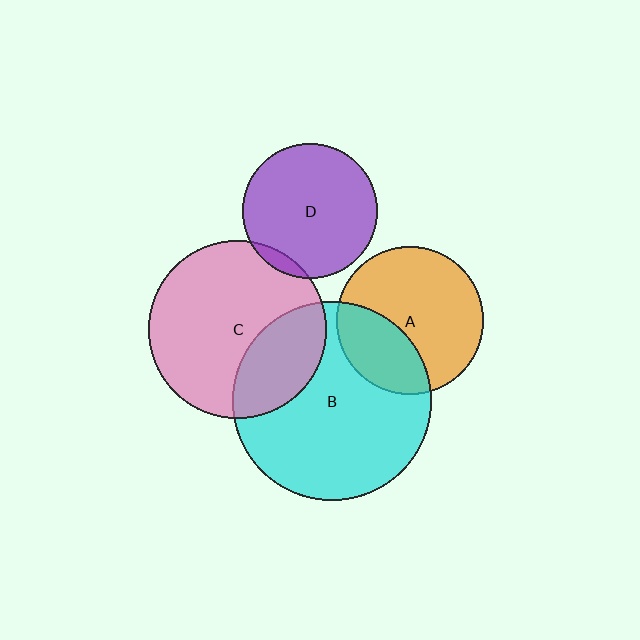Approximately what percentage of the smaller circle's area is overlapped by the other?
Approximately 5%.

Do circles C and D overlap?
Yes.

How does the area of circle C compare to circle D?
Approximately 1.7 times.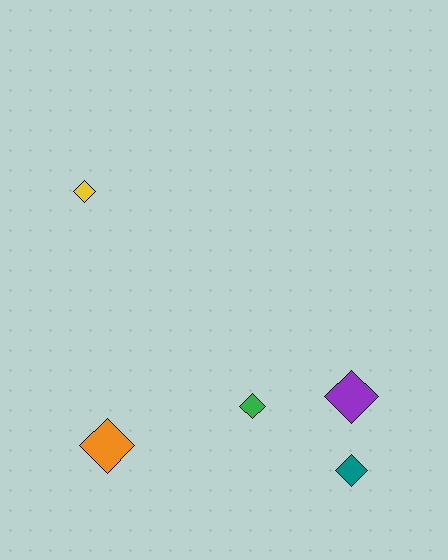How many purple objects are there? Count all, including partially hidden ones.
There is 1 purple object.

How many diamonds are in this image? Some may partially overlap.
There are 5 diamonds.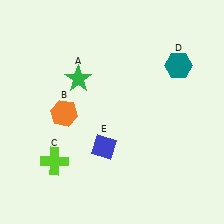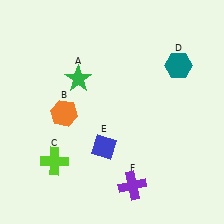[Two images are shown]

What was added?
A purple cross (F) was added in Image 2.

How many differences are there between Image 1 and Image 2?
There is 1 difference between the two images.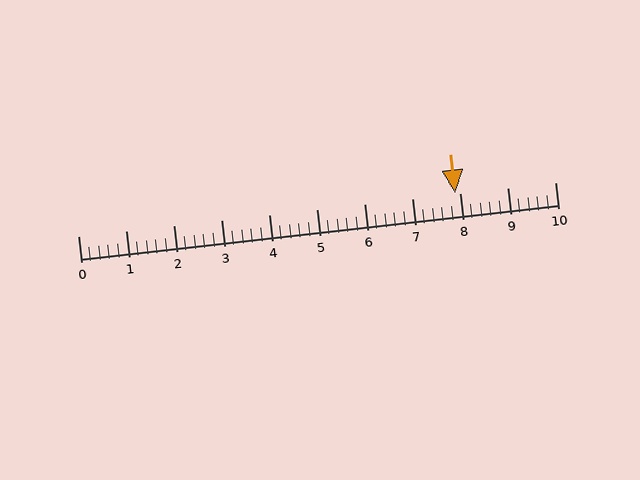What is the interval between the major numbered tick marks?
The major tick marks are spaced 1 units apart.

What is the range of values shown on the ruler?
The ruler shows values from 0 to 10.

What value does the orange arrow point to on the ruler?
The orange arrow points to approximately 7.9.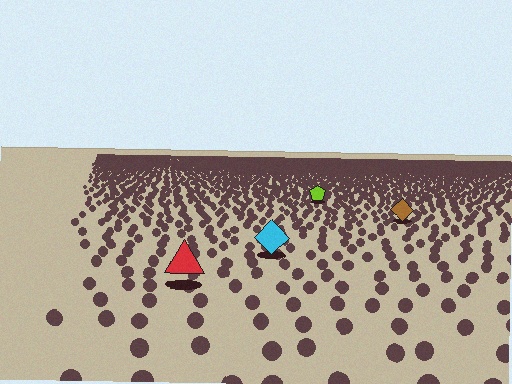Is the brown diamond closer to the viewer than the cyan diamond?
No. The cyan diamond is closer — you can tell from the texture gradient: the ground texture is coarser near it.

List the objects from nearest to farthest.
From nearest to farthest: the red triangle, the cyan diamond, the brown diamond, the lime pentagon.